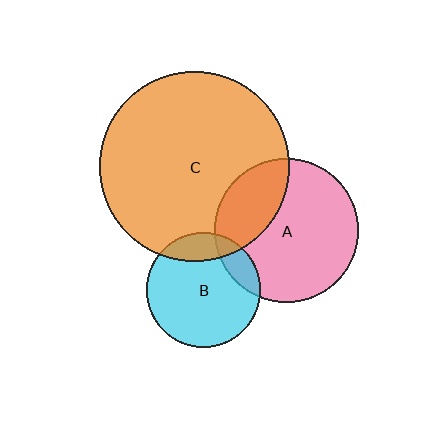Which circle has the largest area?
Circle C (orange).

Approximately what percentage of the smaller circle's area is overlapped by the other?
Approximately 30%.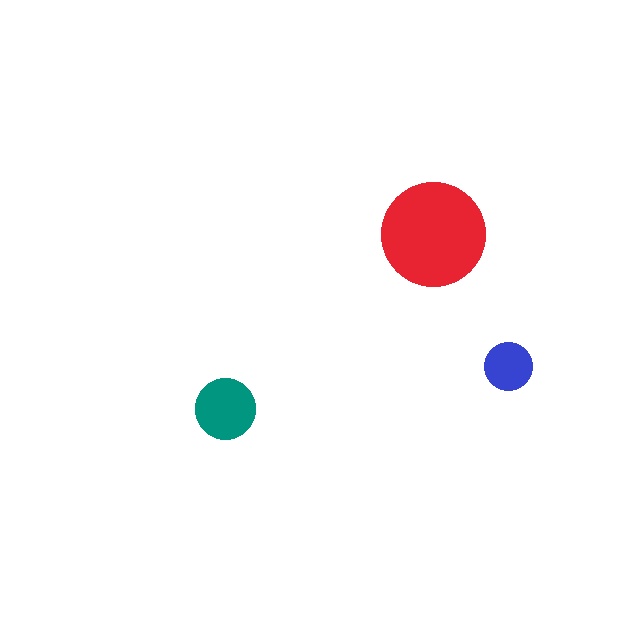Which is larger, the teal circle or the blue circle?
The teal one.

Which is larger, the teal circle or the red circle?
The red one.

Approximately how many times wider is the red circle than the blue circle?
About 2 times wider.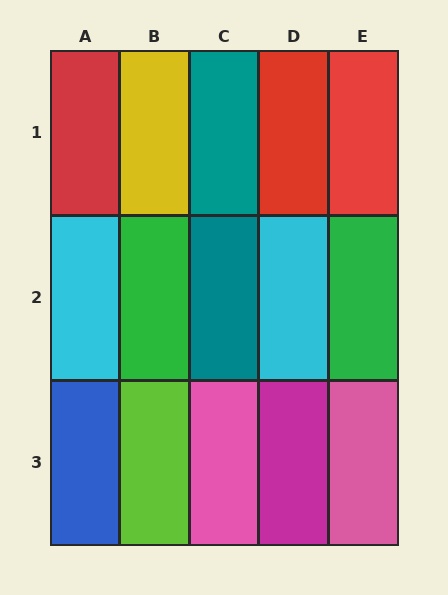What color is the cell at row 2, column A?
Cyan.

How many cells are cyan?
2 cells are cyan.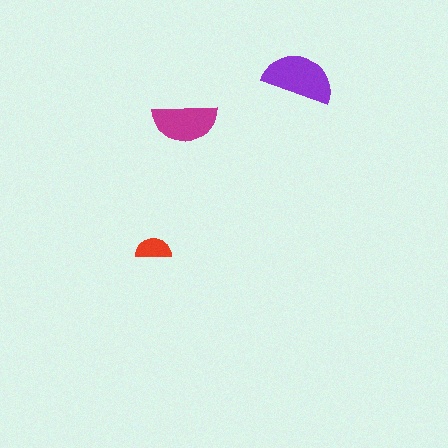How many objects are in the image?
There are 3 objects in the image.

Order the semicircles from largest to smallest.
the purple one, the magenta one, the red one.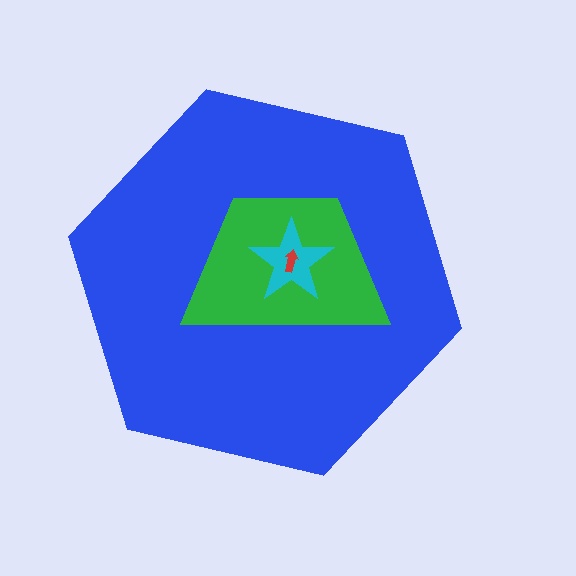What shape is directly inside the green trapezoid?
The cyan star.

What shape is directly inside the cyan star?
The red arrow.